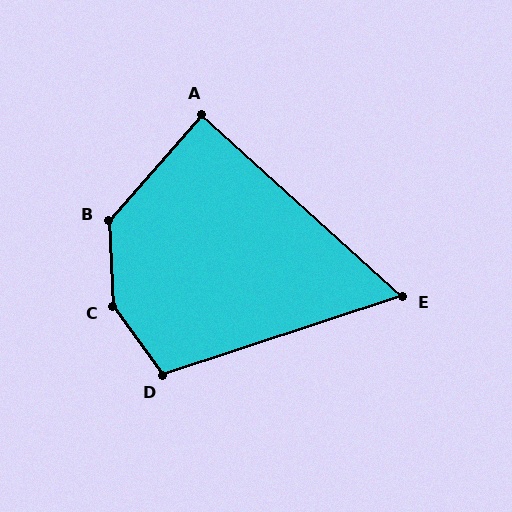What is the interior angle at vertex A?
Approximately 89 degrees (approximately right).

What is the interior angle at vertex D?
Approximately 108 degrees (obtuse).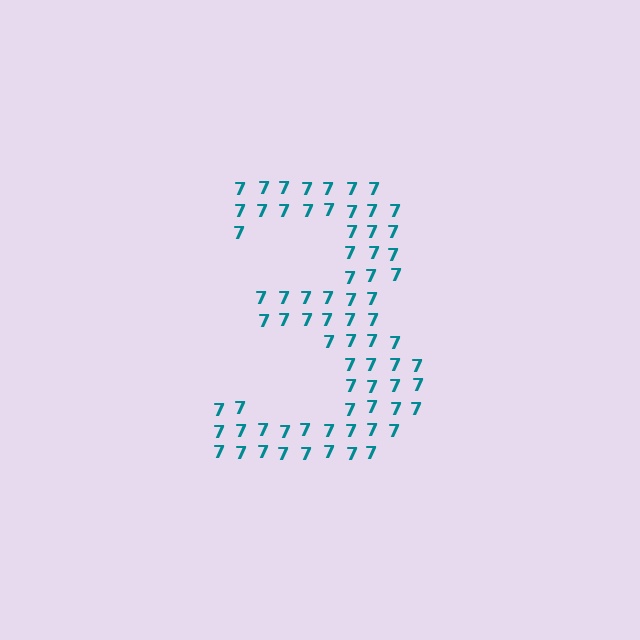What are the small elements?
The small elements are digit 7's.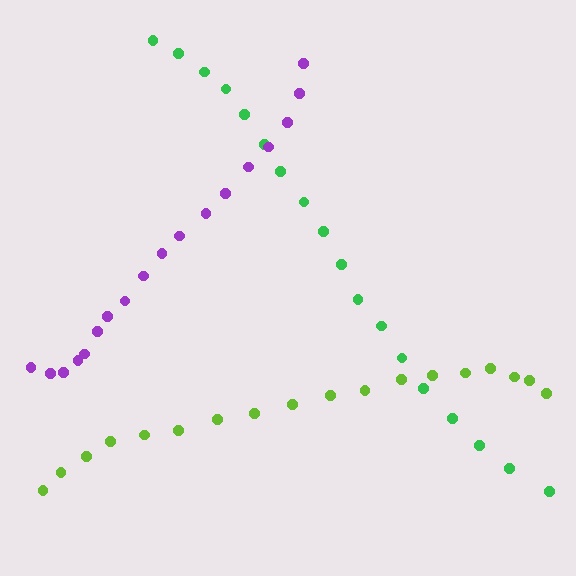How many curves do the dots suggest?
There are 3 distinct paths.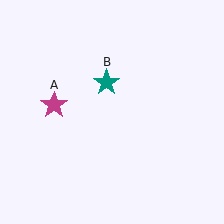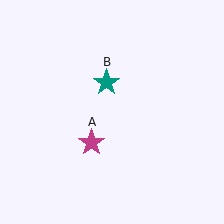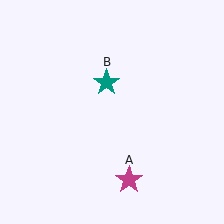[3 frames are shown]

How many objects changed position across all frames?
1 object changed position: magenta star (object A).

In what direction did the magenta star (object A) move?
The magenta star (object A) moved down and to the right.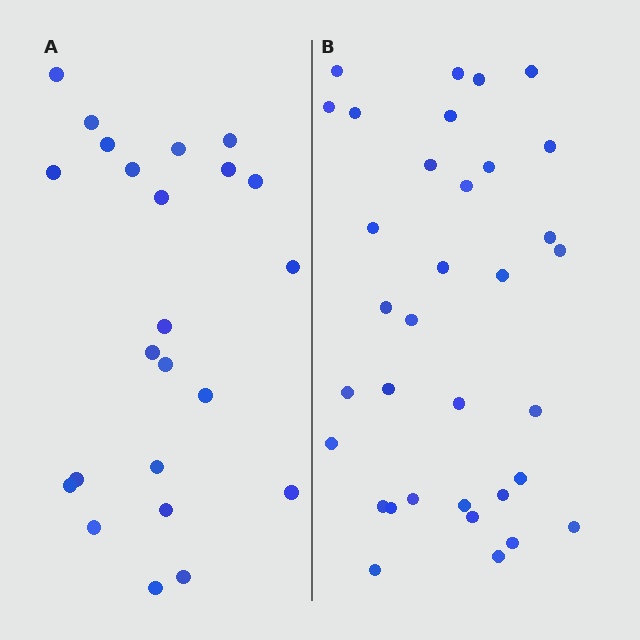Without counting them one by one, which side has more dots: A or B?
Region B (the right region) has more dots.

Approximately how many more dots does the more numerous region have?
Region B has roughly 12 or so more dots than region A.